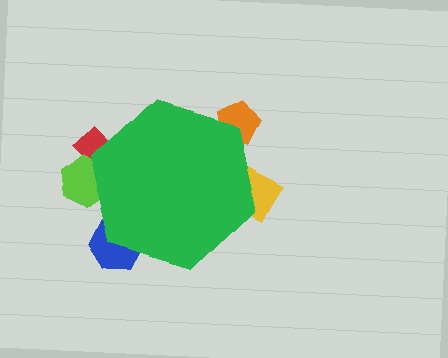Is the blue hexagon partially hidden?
Yes, the blue hexagon is partially hidden behind the green hexagon.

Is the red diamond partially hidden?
Yes, the red diamond is partially hidden behind the green hexagon.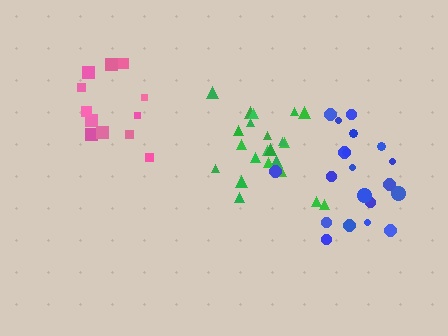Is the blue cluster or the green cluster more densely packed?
Green.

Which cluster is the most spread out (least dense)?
Blue.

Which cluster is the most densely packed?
Green.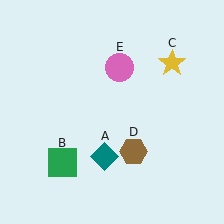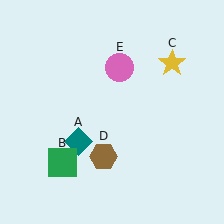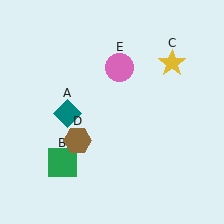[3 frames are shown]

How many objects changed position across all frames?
2 objects changed position: teal diamond (object A), brown hexagon (object D).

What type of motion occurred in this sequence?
The teal diamond (object A), brown hexagon (object D) rotated clockwise around the center of the scene.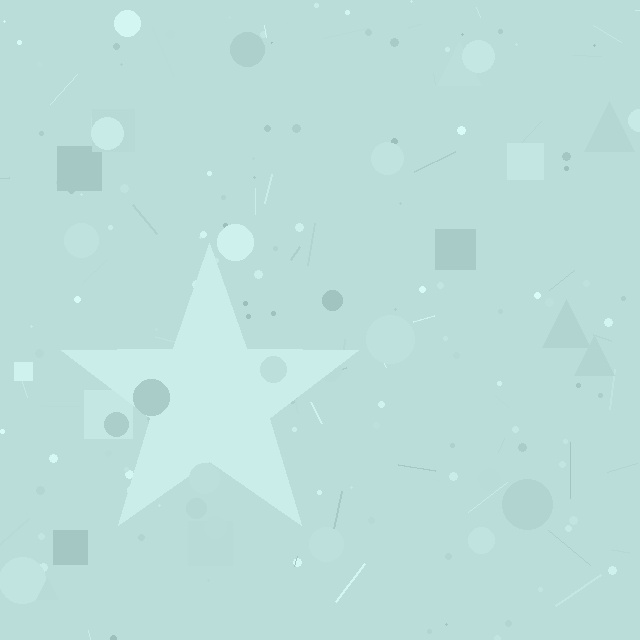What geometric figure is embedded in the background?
A star is embedded in the background.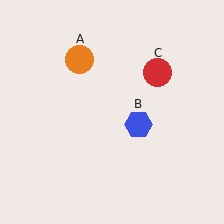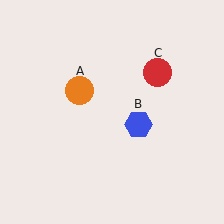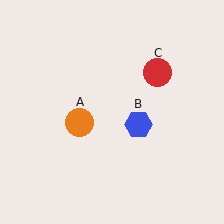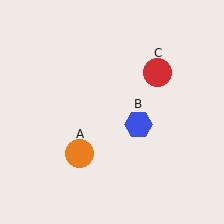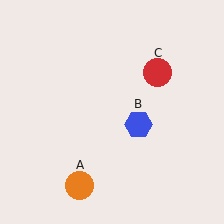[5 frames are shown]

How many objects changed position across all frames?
1 object changed position: orange circle (object A).